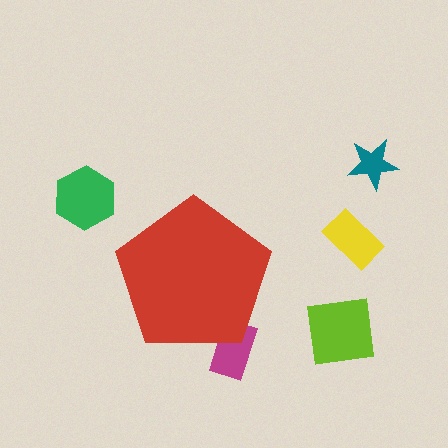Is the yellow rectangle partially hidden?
No, the yellow rectangle is fully visible.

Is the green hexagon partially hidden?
No, the green hexagon is fully visible.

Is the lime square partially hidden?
No, the lime square is fully visible.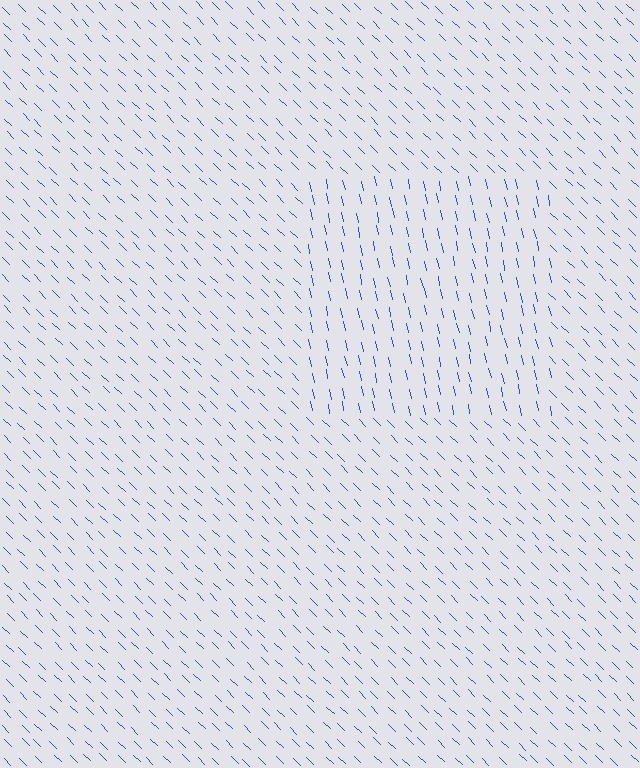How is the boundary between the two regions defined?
The boundary is defined purely by a change in line orientation (approximately 34 degrees difference). All lines are the same color and thickness.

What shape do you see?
I see a rectangle.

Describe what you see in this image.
The image is filled with small blue line segments. A rectangle region in the image has lines oriented differently from the surrounding lines, creating a visible texture boundary.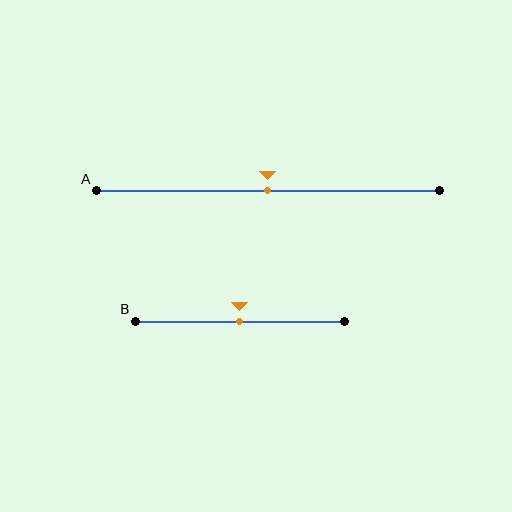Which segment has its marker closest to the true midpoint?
Segment A has its marker closest to the true midpoint.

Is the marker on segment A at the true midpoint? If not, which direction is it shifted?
Yes, the marker on segment A is at the true midpoint.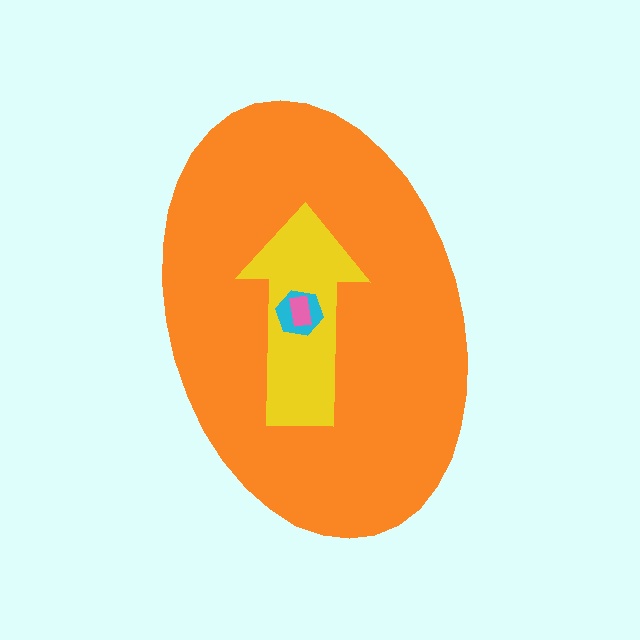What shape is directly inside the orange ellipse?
The yellow arrow.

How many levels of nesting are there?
4.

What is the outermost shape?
The orange ellipse.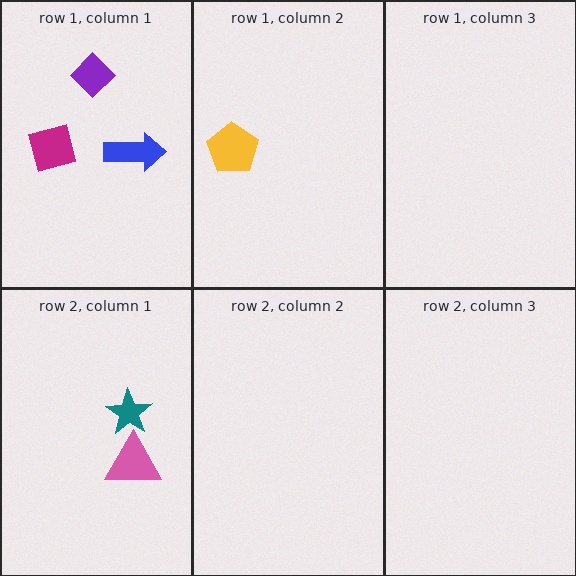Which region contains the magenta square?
The row 1, column 1 region.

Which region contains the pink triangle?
The row 2, column 1 region.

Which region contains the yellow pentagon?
The row 1, column 2 region.